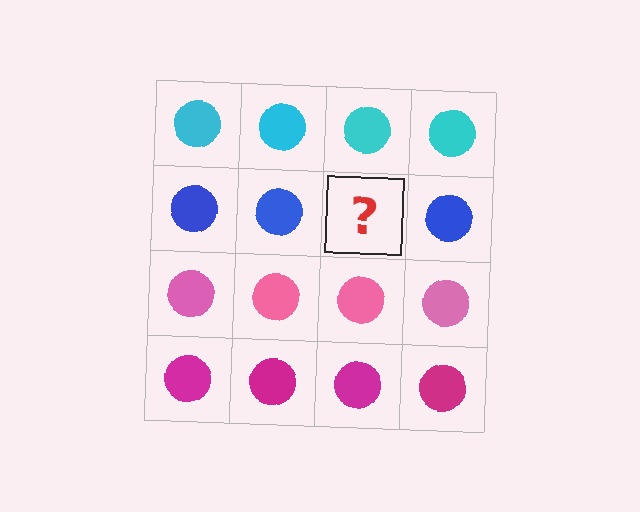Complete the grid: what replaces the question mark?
The question mark should be replaced with a blue circle.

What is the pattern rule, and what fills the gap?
The rule is that each row has a consistent color. The gap should be filled with a blue circle.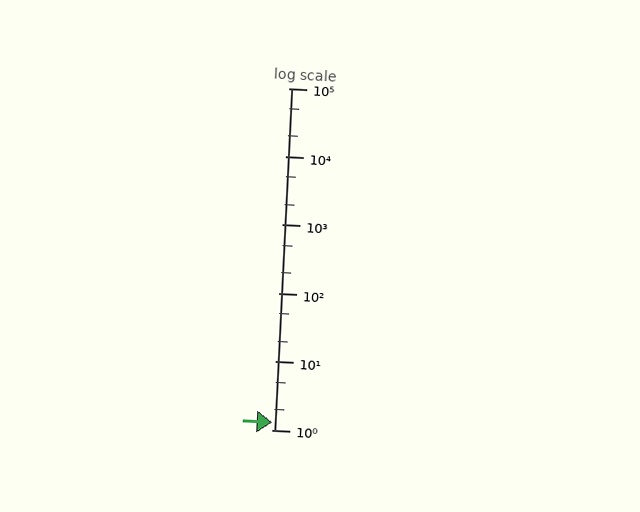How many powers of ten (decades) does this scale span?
The scale spans 5 decades, from 1 to 100000.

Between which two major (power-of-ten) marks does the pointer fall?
The pointer is between 1 and 10.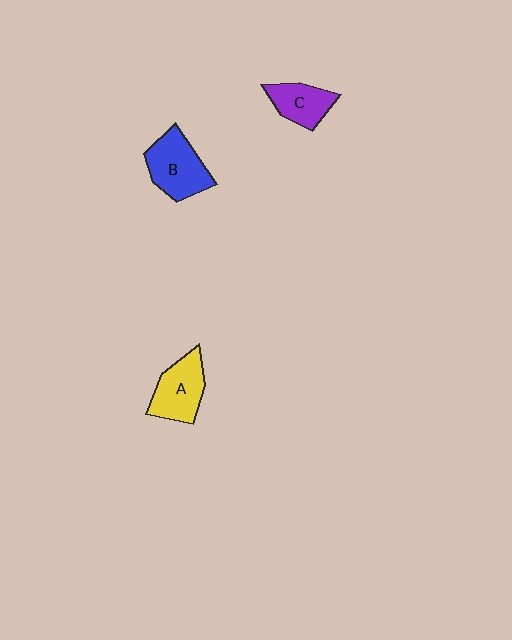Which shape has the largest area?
Shape B (blue).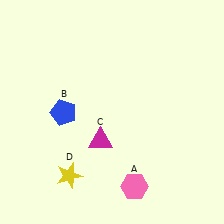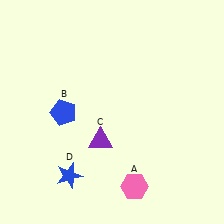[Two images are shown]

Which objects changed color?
C changed from magenta to purple. D changed from yellow to blue.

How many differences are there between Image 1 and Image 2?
There are 2 differences between the two images.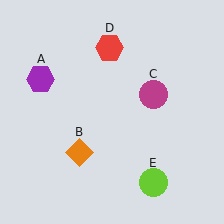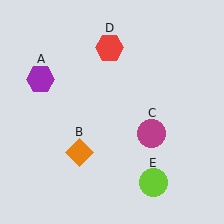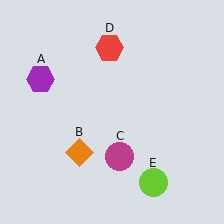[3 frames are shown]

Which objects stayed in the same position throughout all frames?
Purple hexagon (object A) and orange diamond (object B) and red hexagon (object D) and lime circle (object E) remained stationary.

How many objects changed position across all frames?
1 object changed position: magenta circle (object C).